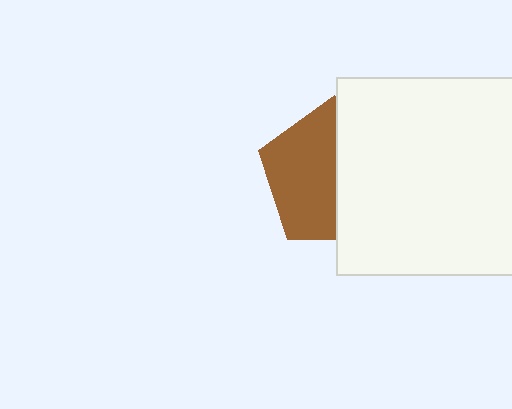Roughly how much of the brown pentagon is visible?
About half of it is visible (roughly 51%).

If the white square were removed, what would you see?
You would see the complete brown pentagon.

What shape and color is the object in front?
The object in front is a white square.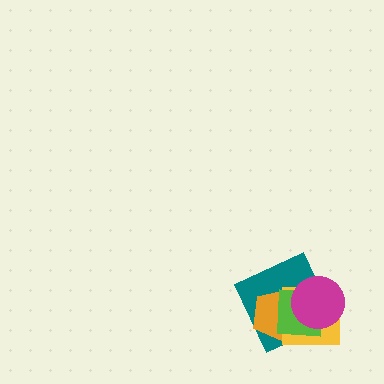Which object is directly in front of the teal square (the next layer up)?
The orange pentagon is directly in front of the teal square.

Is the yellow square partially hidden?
Yes, it is partially covered by another shape.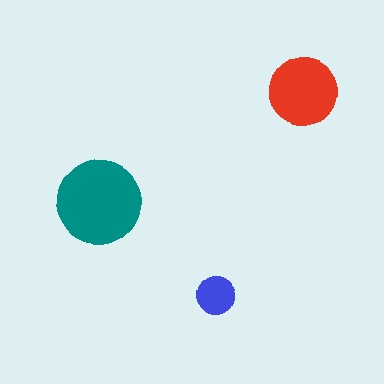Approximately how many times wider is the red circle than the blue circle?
About 2 times wider.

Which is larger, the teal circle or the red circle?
The teal one.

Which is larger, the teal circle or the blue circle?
The teal one.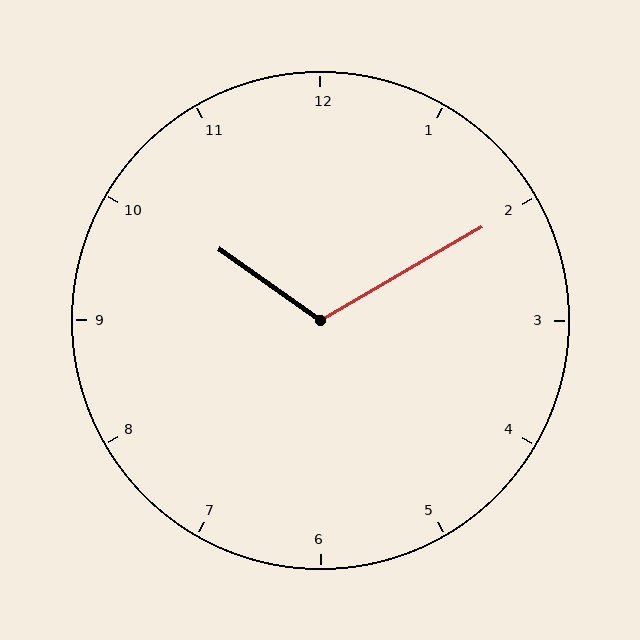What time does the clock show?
10:10.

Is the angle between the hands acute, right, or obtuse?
It is obtuse.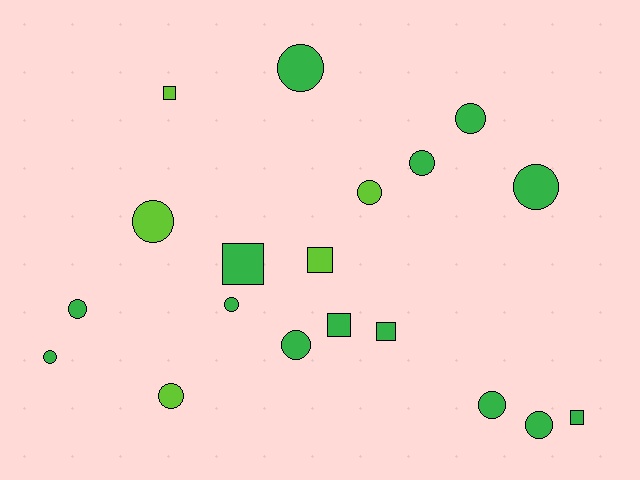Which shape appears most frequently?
Circle, with 13 objects.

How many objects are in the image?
There are 19 objects.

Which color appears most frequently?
Green, with 14 objects.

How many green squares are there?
There are 4 green squares.